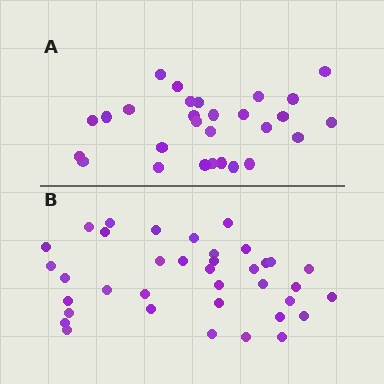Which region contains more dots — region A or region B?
Region B (the bottom region) has more dots.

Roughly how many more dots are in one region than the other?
Region B has roughly 8 or so more dots than region A.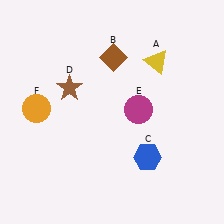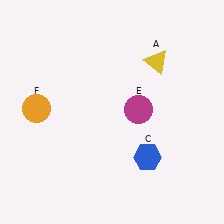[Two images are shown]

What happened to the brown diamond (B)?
The brown diamond (B) was removed in Image 2. It was in the top-right area of Image 1.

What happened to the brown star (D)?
The brown star (D) was removed in Image 2. It was in the top-left area of Image 1.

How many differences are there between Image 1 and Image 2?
There are 2 differences between the two images.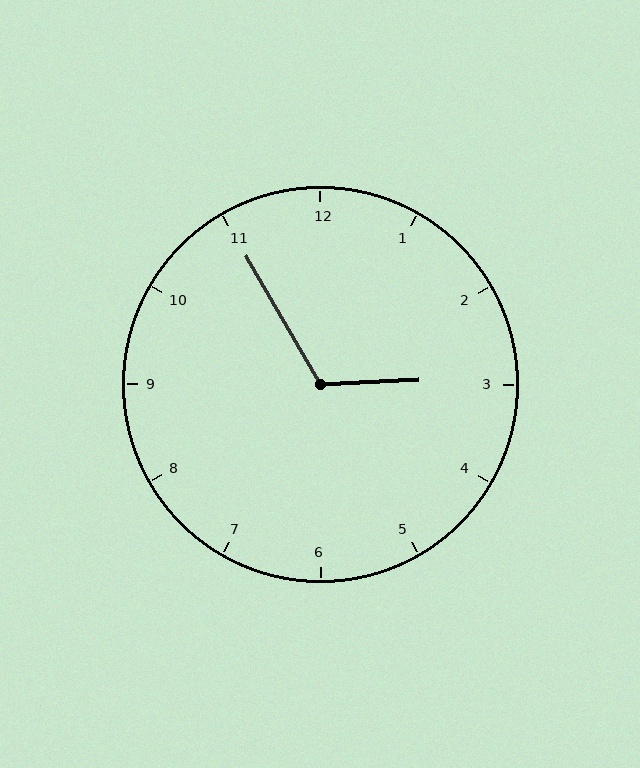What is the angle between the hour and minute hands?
Approximately 118 degrees.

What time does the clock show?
2:55.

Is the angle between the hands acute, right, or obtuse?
It is obtuse.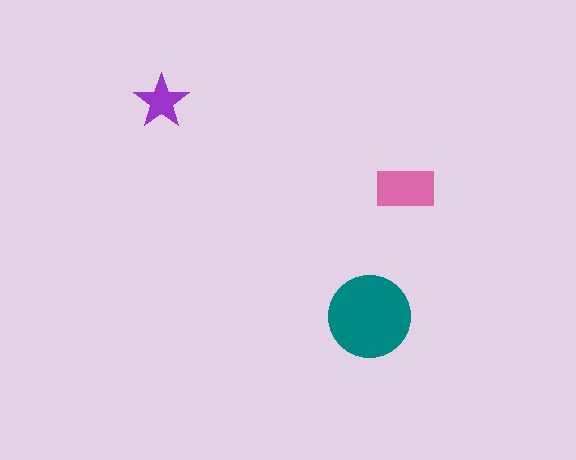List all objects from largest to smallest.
The teal circle, the pink rectangle, the purple star.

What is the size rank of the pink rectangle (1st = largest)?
2nd.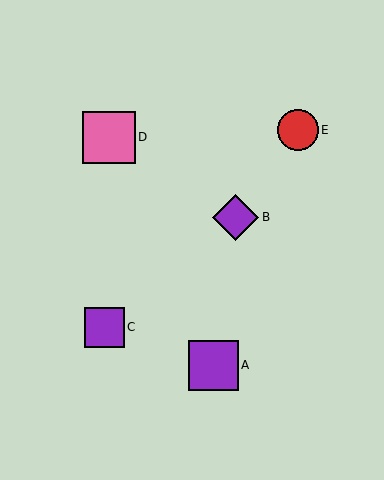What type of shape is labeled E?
Shape E is a red circle.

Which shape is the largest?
The pink square (labeled D) is the largest.